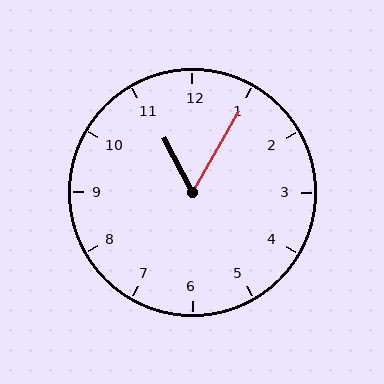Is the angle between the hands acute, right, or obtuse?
It is acute.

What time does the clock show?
11:05.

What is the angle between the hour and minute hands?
Approximately 58 degrees.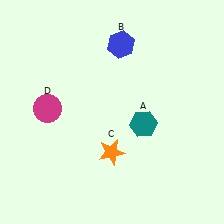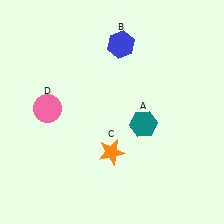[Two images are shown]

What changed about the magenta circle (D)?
In Image 1, D is magenta. In Image 2, it changed to pink.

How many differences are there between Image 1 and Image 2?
There is 1 difference between the two images.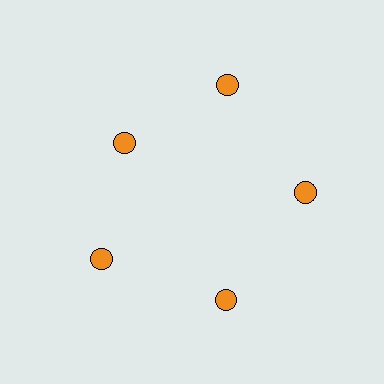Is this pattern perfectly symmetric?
No. The 5 orange circles are arranged in a ring, but one element near the 10 o'clock position is pulled inward toward the center, breaking the 5-fold rotational symmetry.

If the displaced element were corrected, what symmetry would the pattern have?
It would have 5-fold rotational symmetry — the pattern would map onto itself every 72 degrees.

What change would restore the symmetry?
The symmetry would be restored by moving it outward, back onto the ring so that all 5 circles sit at equal angles and equal distance from the center.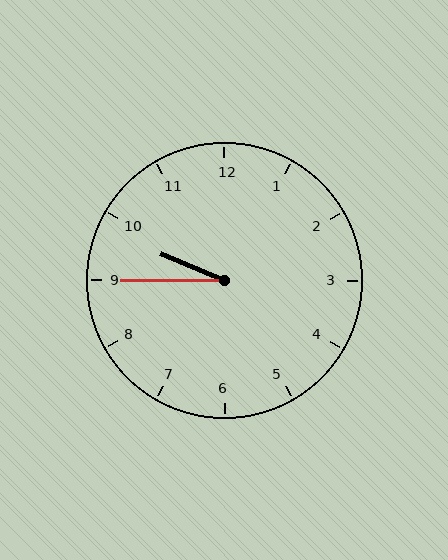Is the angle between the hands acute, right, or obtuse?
It is acute.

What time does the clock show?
9:45.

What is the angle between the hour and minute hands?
Approximately 22 degrees.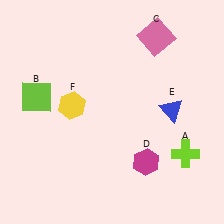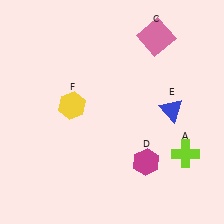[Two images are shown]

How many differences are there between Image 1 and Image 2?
There is 1 difference between the two images.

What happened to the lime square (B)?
The lime square (B) was removed in Image 2. It was in the top-left area of Image 1.